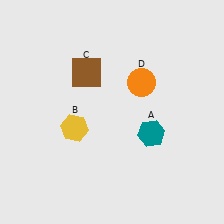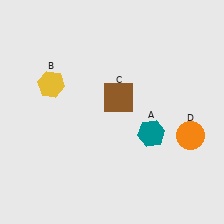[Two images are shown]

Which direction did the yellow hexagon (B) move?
The yellow hexagon (B) moved up.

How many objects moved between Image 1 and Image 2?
3 objects moved between the two images.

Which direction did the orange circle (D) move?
The orange circle (D) moved down.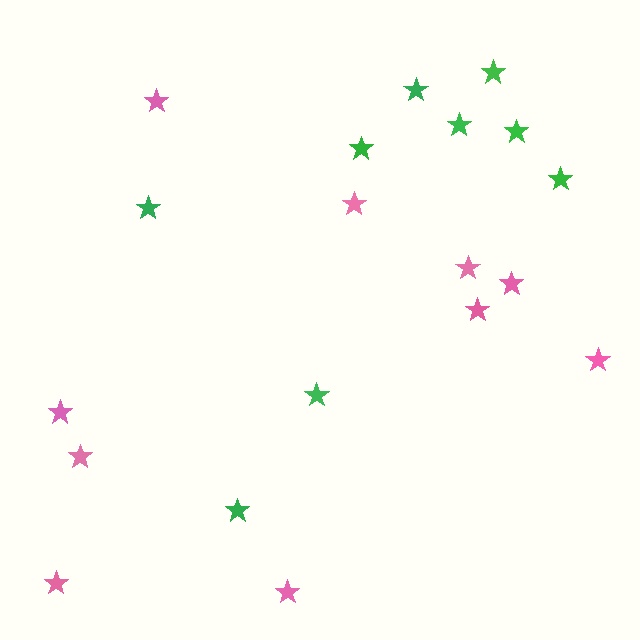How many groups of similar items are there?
There are 2 groups: one group of green stars (9) and one group of pink stars (10).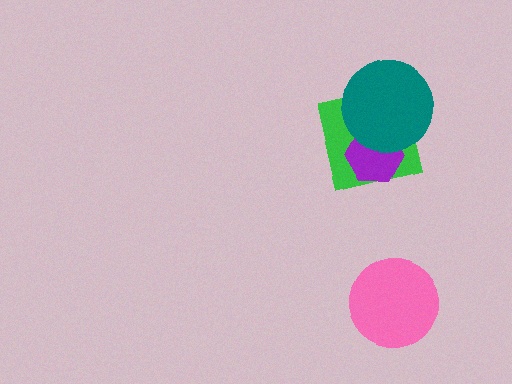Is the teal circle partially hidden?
No, no other shape covers it.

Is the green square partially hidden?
Yes, it is partially covered by another shape.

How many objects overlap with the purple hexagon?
2 objects overlap with the purple hexagon.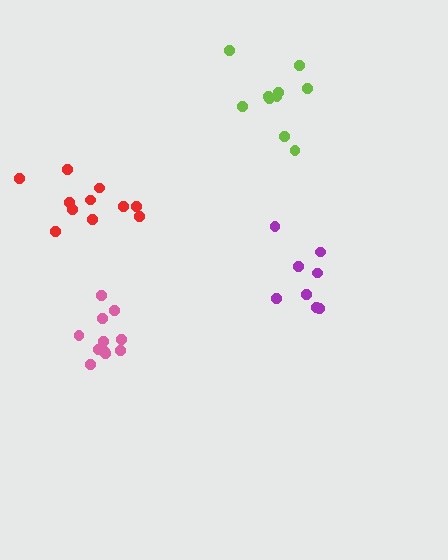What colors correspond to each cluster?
The clusters are colored: purple, red, pink, lime.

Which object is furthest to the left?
The red cluster is leftmost.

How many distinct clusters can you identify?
There are 4 distinct clusters.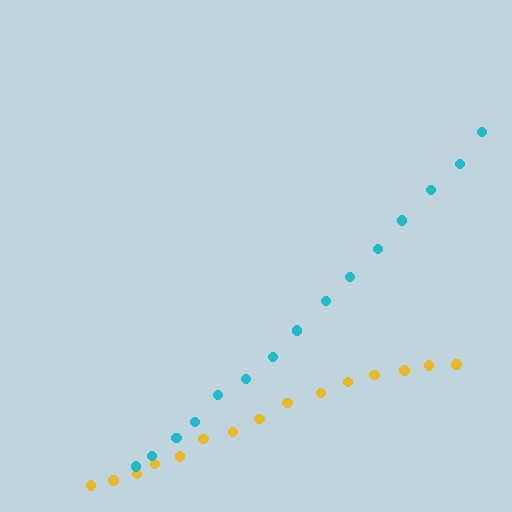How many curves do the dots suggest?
There are 2 distinct paths.